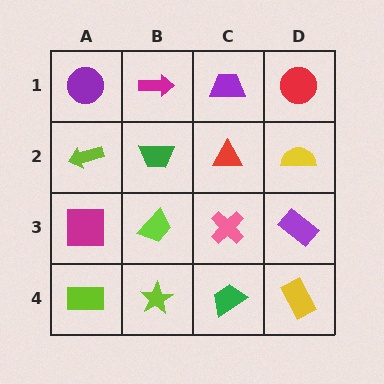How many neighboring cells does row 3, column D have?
3.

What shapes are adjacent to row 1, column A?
A lime arrow (row 2, column A), a magenta arrow (row 1, column B).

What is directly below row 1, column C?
A red triangle.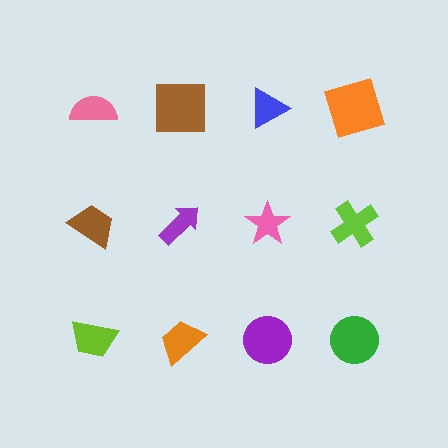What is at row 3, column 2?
An orange trapezoid.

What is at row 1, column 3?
A blue triangle.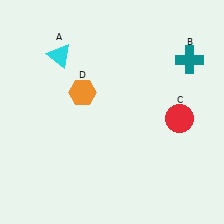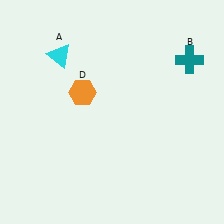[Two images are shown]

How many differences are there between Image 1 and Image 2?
There is 1 difference between the two images.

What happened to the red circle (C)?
The red circle (C) was removed in Image 2. It was in the bottom-right area of Image 1.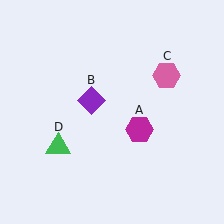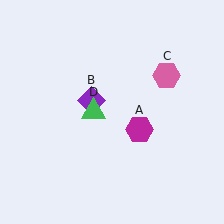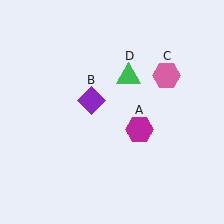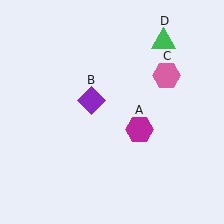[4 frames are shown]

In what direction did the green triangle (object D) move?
The green triangle (object D) moved up and to the right.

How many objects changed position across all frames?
1 object changed position: green triangle (object D).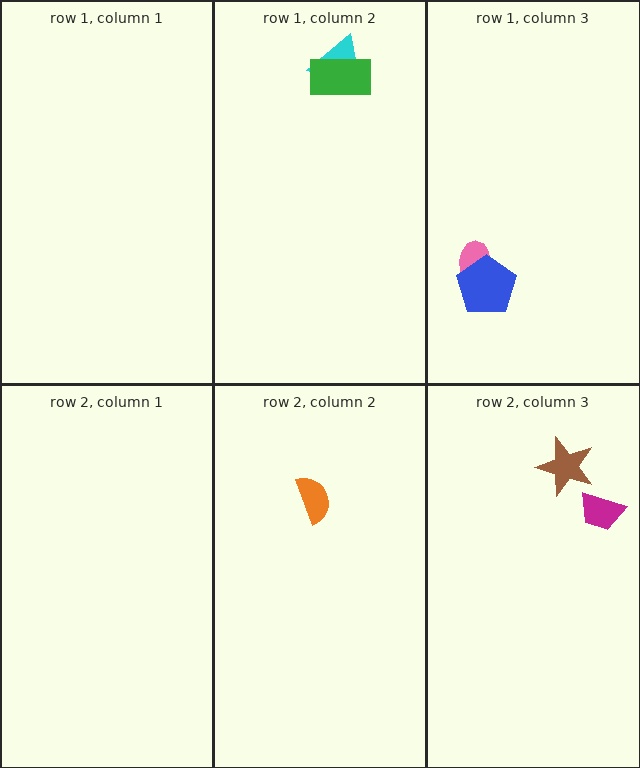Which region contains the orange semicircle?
The row 2, column 2 region.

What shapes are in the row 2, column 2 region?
The orange semicircle.